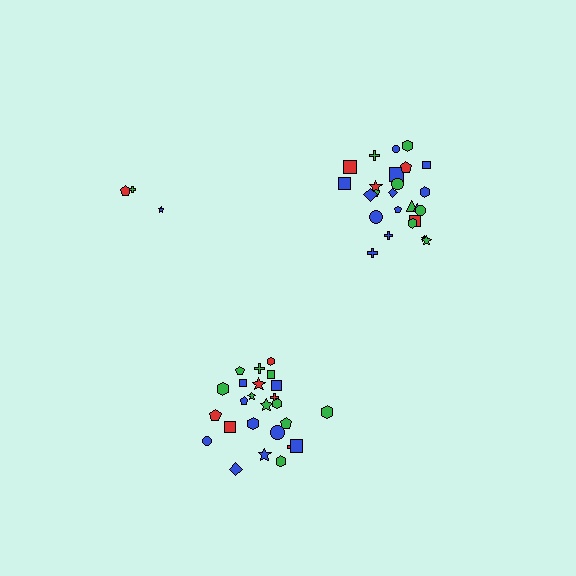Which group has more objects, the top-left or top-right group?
The top-right group.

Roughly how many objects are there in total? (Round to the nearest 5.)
Roughly 55 objects in total.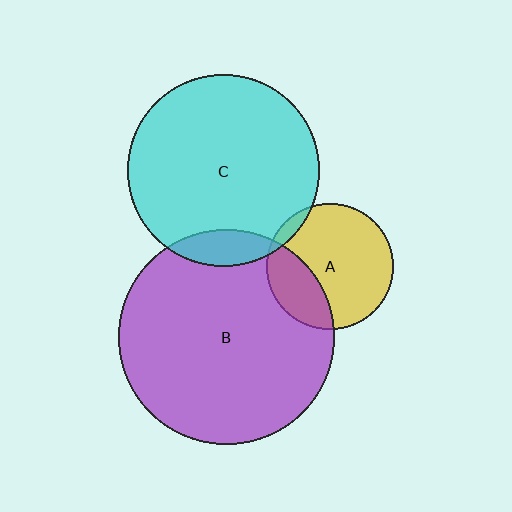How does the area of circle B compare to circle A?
Approximately 2.9 times.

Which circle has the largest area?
Circle B (purple).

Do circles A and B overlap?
Yes.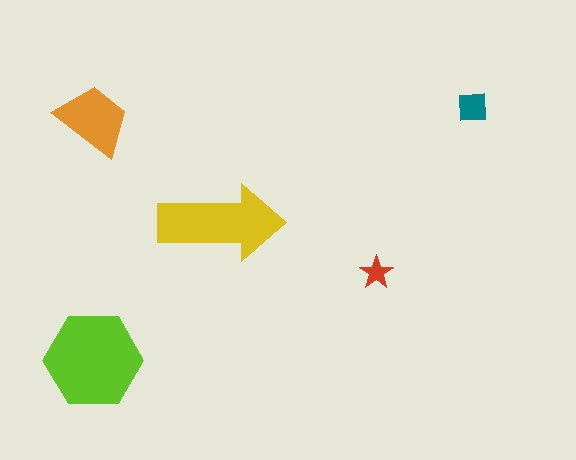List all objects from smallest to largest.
The red star, the teal square, the orange trapezoid, the yellow arrow, the lime hexagon.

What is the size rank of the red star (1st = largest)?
5th.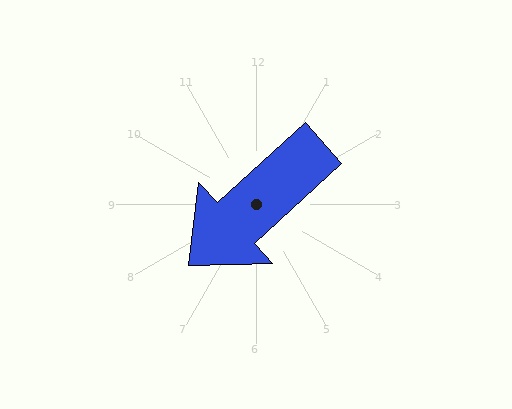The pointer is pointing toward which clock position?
Roughly 8 o'clock.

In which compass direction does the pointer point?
Southwest.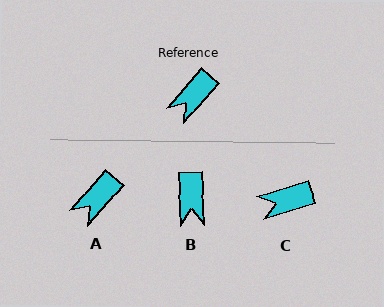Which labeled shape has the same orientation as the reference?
A.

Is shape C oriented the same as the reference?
No, it is off by about 31 degrees.